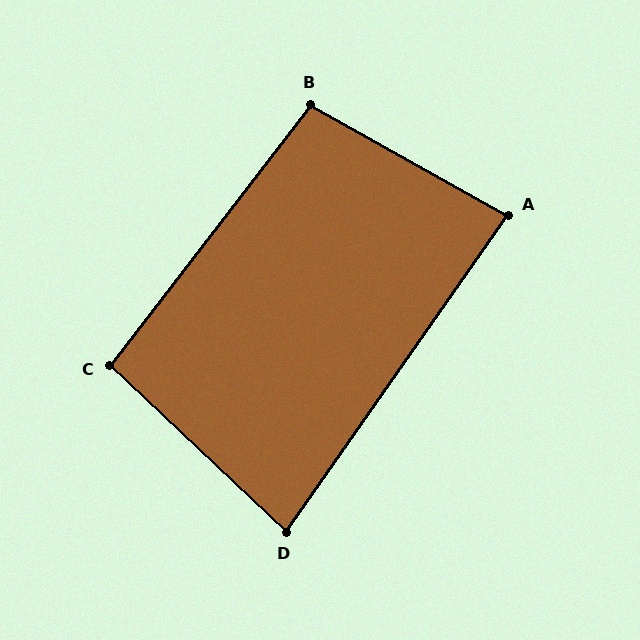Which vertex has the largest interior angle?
B, at approximately 98 degrees.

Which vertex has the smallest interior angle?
D, at approximately 82 degrees.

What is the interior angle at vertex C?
Approximately 96 degrees (obtuse).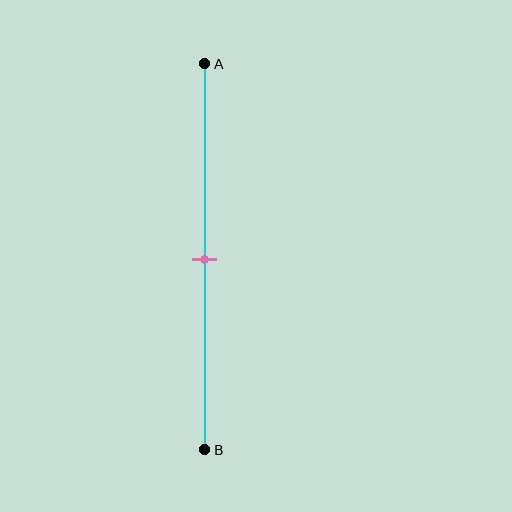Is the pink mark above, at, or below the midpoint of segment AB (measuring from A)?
The pink mark is approximately at the midpoint of segment AB.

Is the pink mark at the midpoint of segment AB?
Yes, the mark is approximately at the midpoint.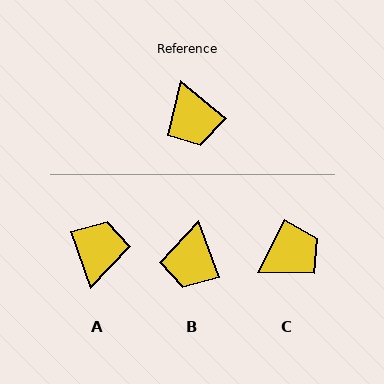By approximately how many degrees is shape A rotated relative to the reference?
Approximately 150 degrees counter-clockwise.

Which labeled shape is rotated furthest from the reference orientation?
A, about 150 degrees away.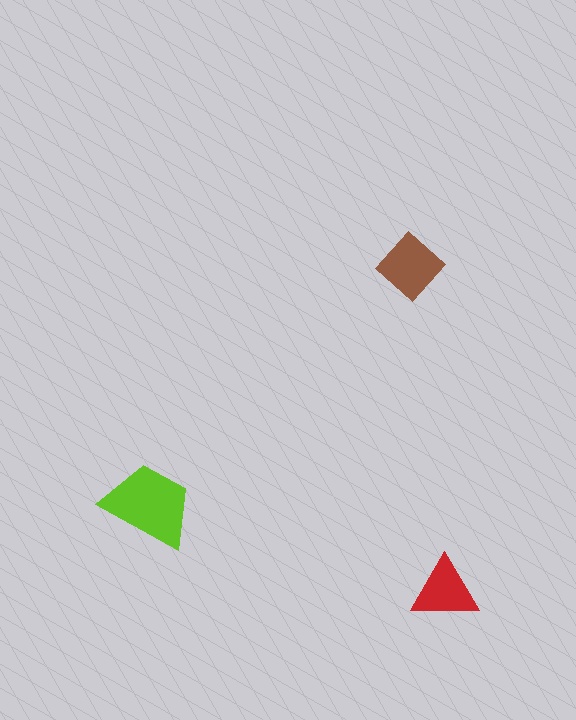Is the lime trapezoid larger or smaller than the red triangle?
Larger.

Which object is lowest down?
The red triangle is bottommost.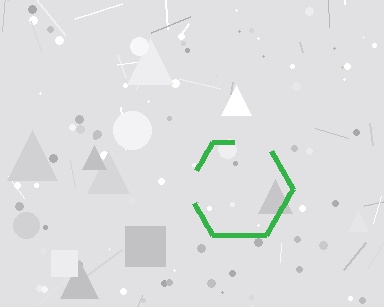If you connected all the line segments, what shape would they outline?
They would outline a hexagon.